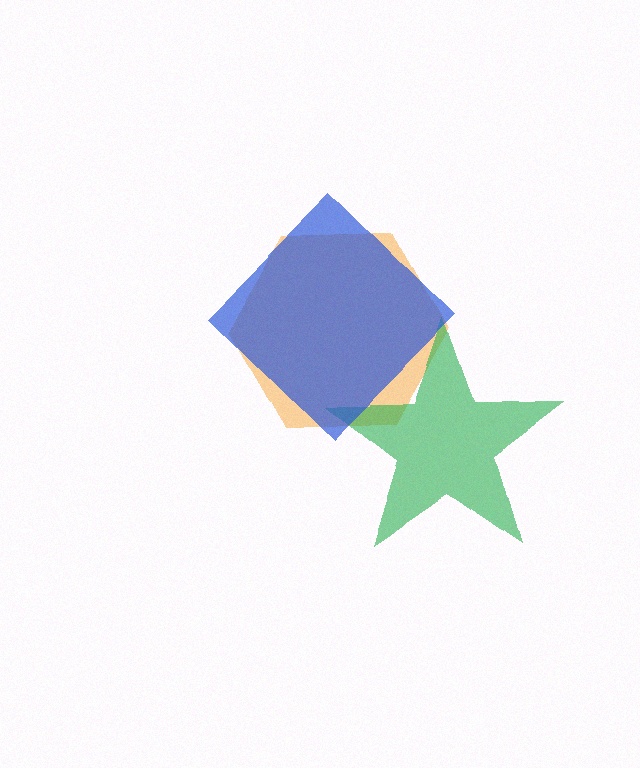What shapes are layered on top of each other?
The layered shapes are: an orange hexagon, a green star, a blue diamond.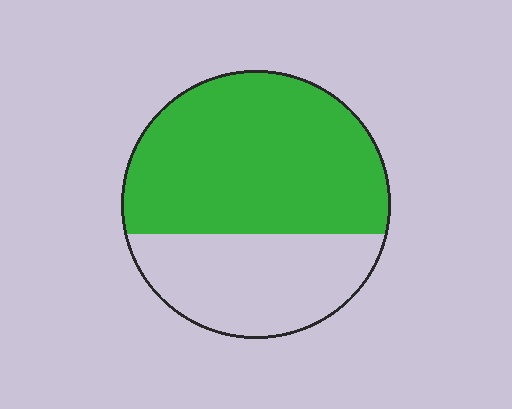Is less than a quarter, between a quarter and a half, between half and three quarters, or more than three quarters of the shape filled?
Between half and three quarters.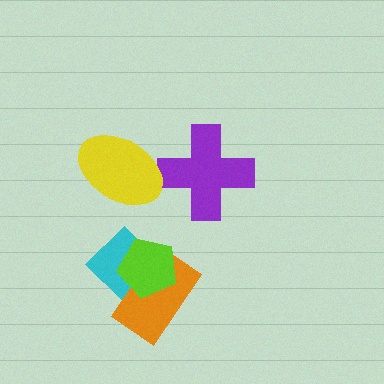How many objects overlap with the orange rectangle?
2 objects overlap with the orange rectangle.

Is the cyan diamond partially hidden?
Yes, it is partially covered by another shape.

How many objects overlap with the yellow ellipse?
0 objects overlap with the yellow ellipse.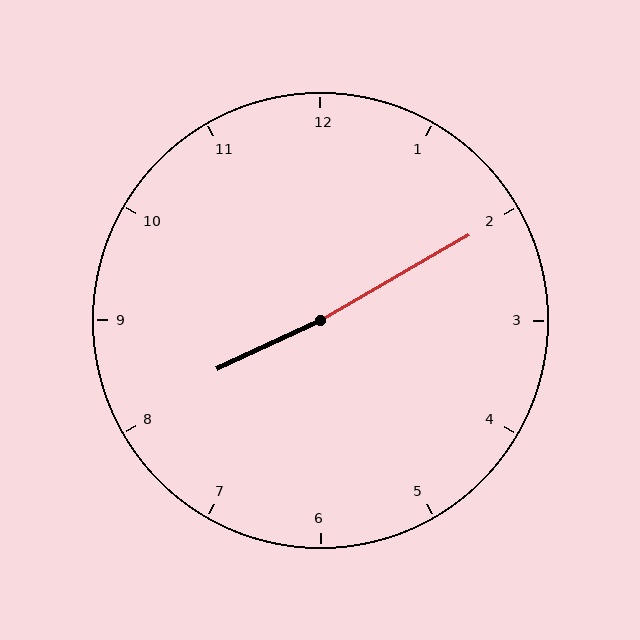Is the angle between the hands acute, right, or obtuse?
It is obtuse.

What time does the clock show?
8:10.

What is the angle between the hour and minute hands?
Approximately 175 degrees.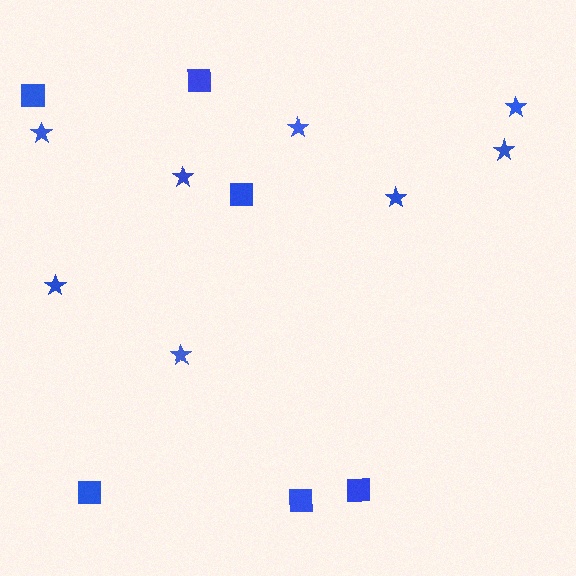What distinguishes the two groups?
There are 2 groups: one group of stars (8) and one group of squares (6).